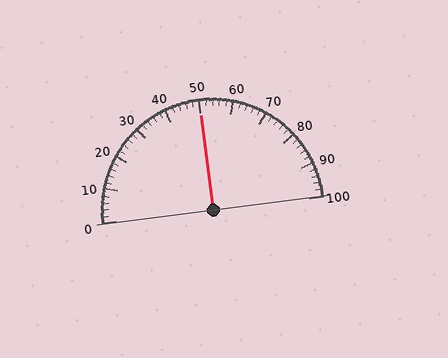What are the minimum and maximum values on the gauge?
The gauge ranges from 0 to 100.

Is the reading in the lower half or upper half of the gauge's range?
The reading is in the upper half of the range (0 to 100).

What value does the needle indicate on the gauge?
The needle indicates approximately 50.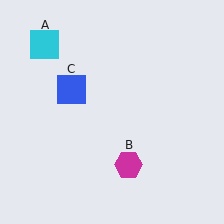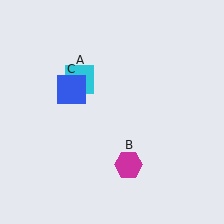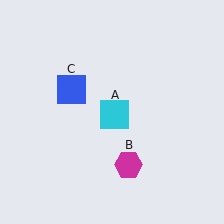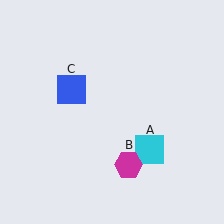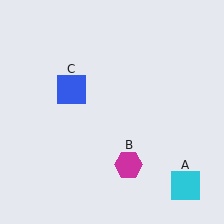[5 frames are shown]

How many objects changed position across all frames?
1 object changed position: cyan square (object A).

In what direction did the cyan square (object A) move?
The cyan square (object A) moved down and to the right.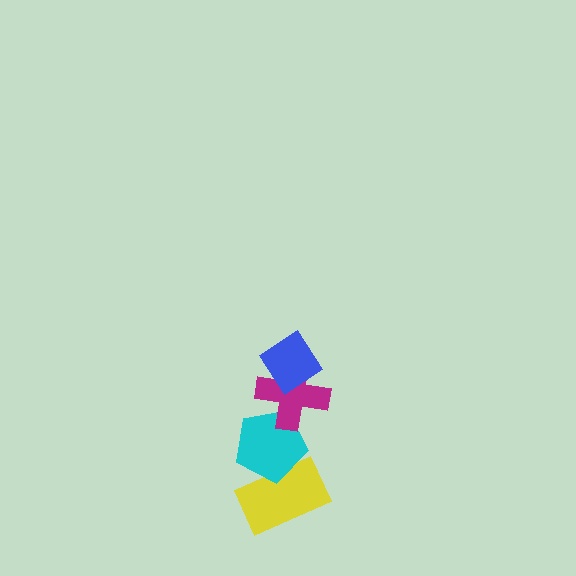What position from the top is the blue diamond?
The blue diamond is 1st from the top.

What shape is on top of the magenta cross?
The blue diamond is on top of the magenta cross.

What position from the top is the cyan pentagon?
The cyan pentagon is 3rd from the top.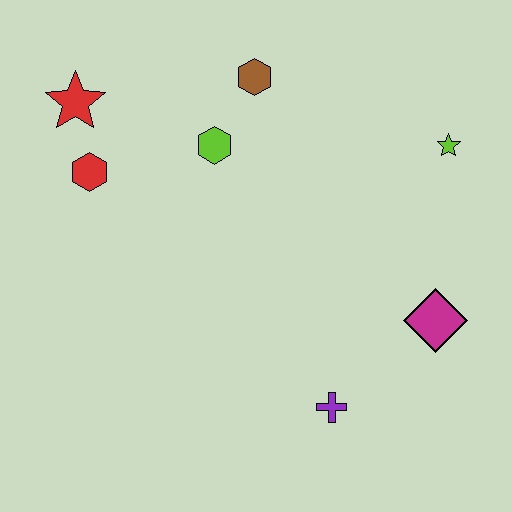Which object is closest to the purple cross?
The magenta diamond is closest to the purple cross.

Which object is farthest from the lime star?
The red star is farthest from the lime star.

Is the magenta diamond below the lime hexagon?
Yes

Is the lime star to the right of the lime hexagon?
Yes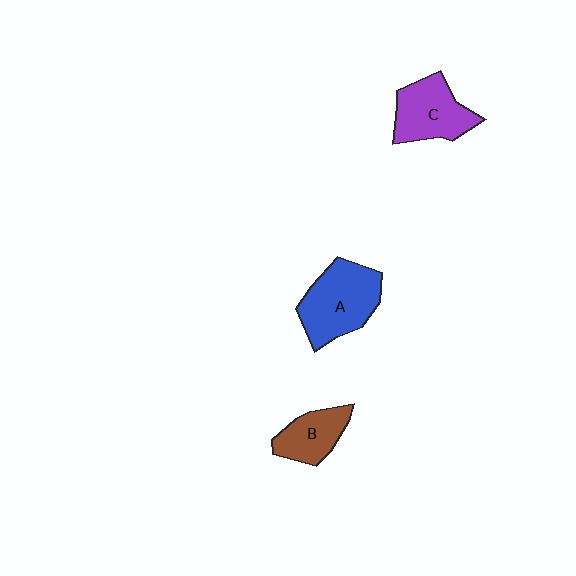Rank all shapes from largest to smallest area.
From largest to smallest: A (blue), C (purple), B (brown).